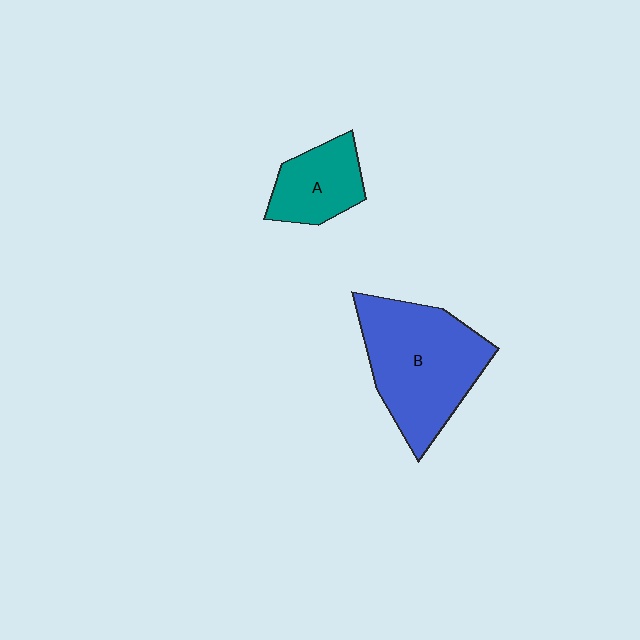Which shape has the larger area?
Shape B (blue).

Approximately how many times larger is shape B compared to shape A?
Approximately 2.1 times.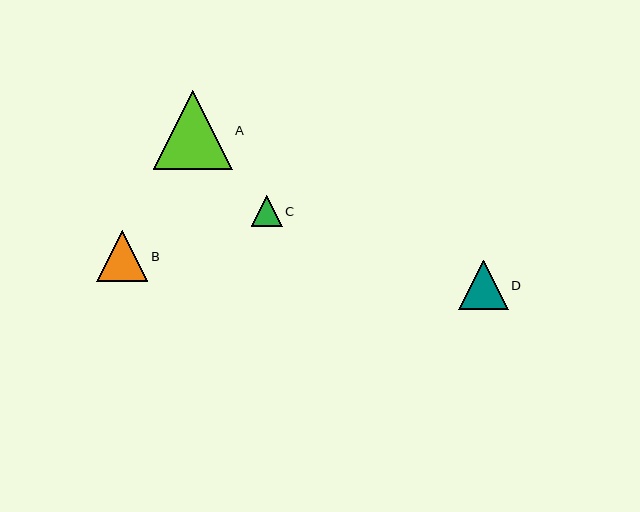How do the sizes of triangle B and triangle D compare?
Triangle B and triangle D are approximately the same size.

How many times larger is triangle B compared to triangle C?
Triangle B is approximately 1.7 times the size of triangle C.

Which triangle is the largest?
Triangle A is the largest with a size of approximately 79 pixels.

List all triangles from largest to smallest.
From largest to smallest: A, B, D, C.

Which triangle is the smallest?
Triangle C is the smallest with a size of approximately 31 pixels.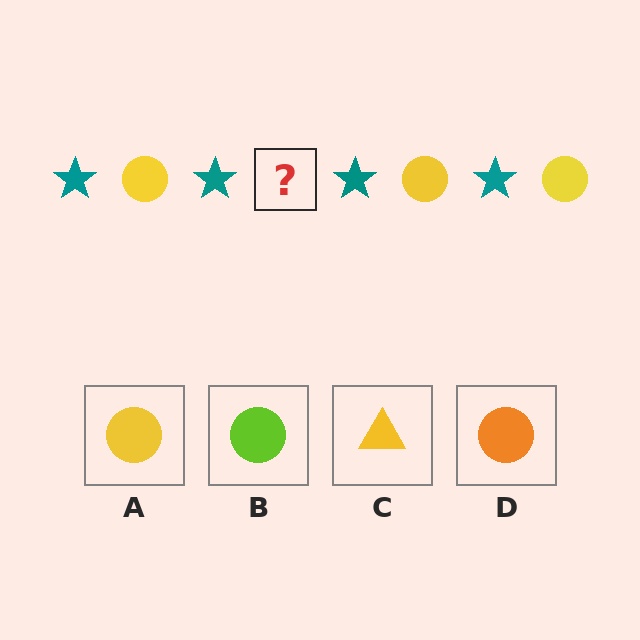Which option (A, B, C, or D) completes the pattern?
A.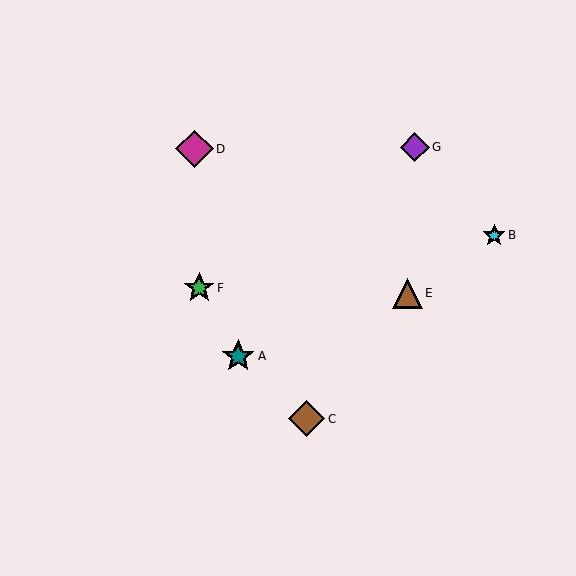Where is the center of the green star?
The center of the green star is at (199, 288).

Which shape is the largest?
The magenta diamond (labeled D) is the largest.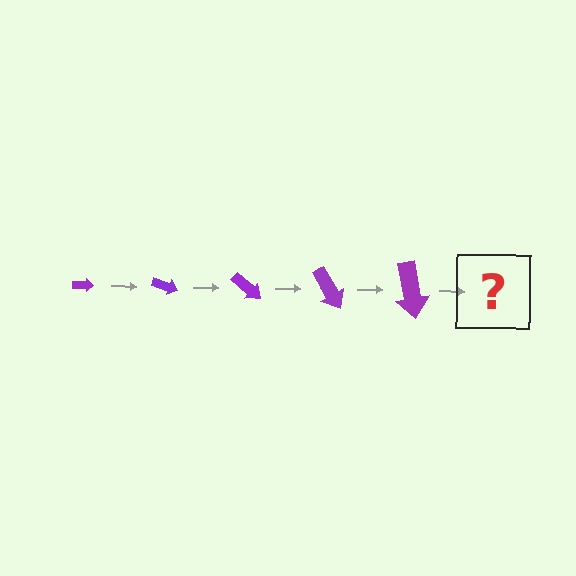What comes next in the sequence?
The next element should be an arrow, larger than the previous one and rotated 100 degrees from the start.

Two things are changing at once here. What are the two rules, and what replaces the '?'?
The two rules are that the arrow grows larger each step and it rotates 20 degrees each step. The '?' should be an arrow, larger than the previous one and rotated 100 degrees from the start.